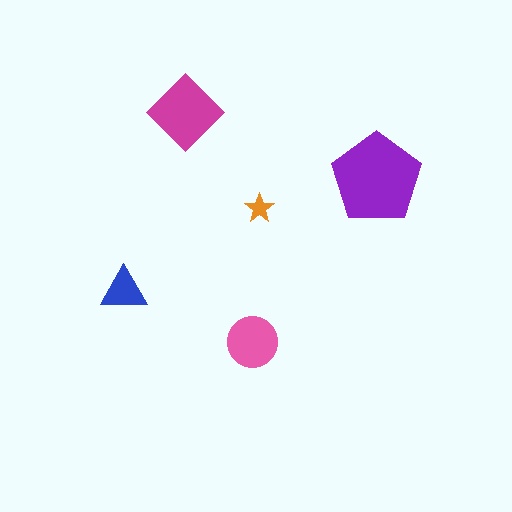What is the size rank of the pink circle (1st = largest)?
3rd.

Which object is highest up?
The magenta diamond is topmost.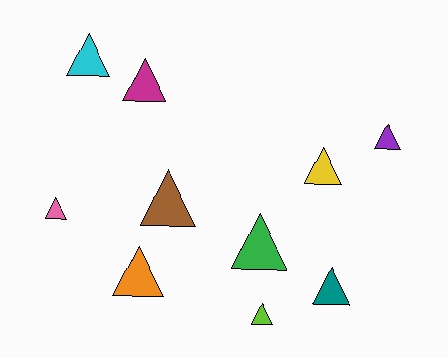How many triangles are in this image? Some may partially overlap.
There are 10 triangles.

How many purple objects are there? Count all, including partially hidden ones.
There is 1 purple object.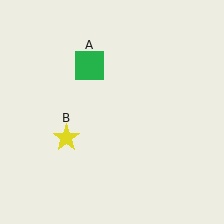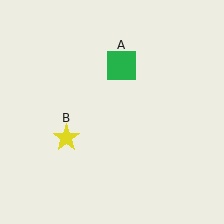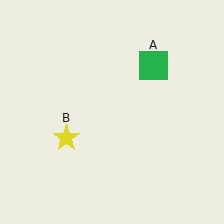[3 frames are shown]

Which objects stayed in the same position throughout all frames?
Yellow star (object B) remained stationary.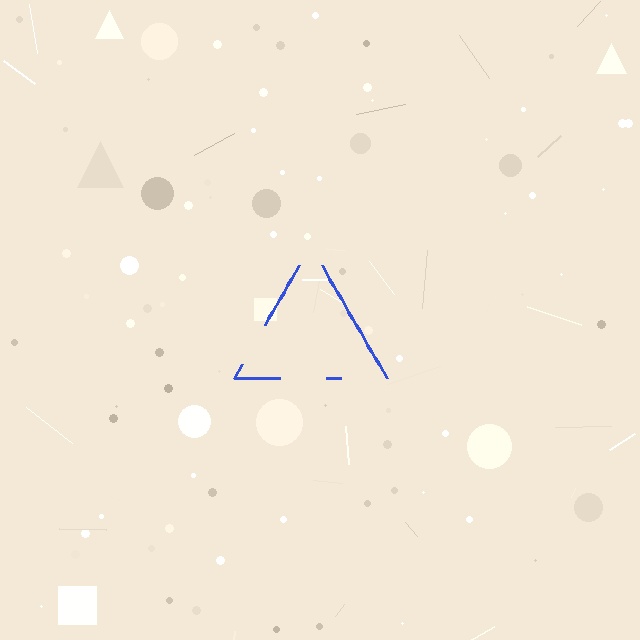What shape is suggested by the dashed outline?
The dashed outline suggests a triangle.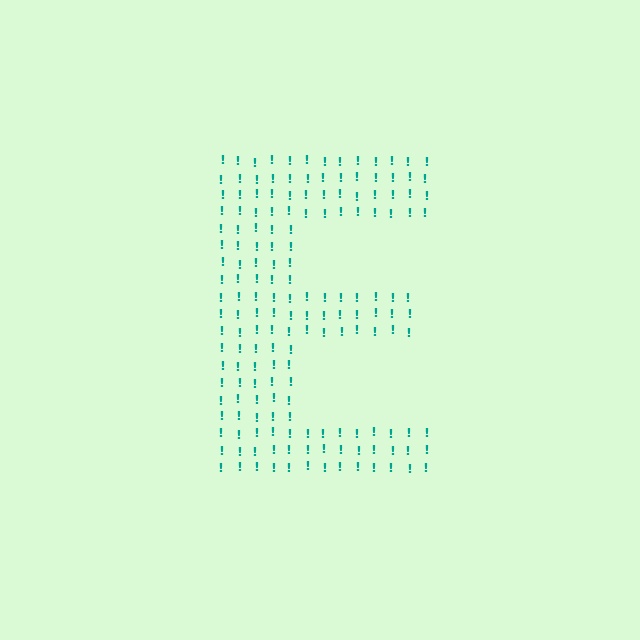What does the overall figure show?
The overall figure shows the letter E.